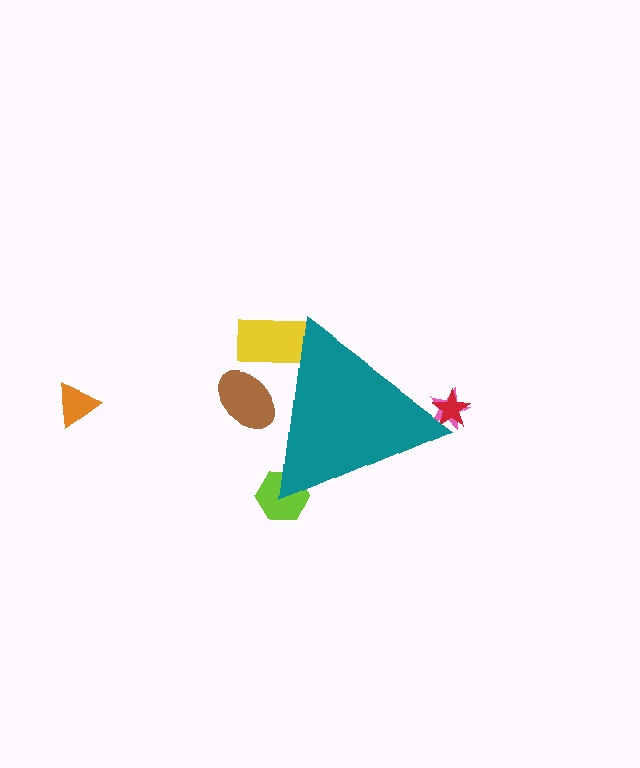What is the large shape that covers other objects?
A teal triangle.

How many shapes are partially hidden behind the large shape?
5 shapes are partially hidden.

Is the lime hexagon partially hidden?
Yes, the lime hexagon is partially hidden behind the teal triangle.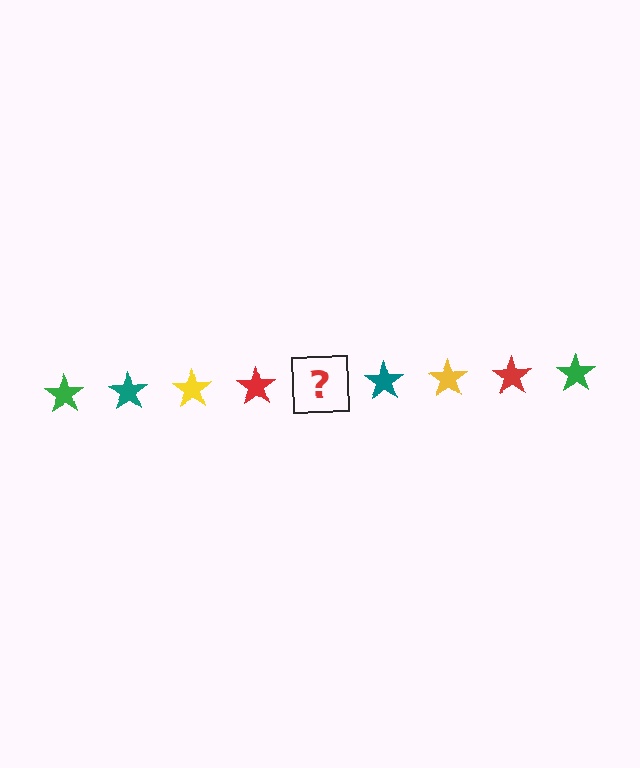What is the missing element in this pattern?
The missing element is a green star.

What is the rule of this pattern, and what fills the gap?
The rule is that the pattern cycles through green, teal, yellow, red stars. The gap should be filled with a green star.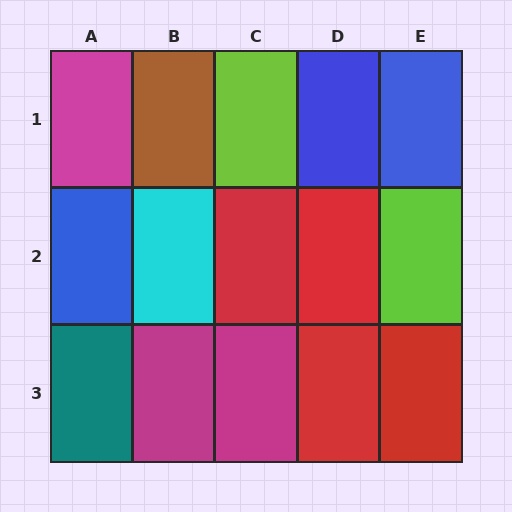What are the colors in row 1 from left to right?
Magenta, brown, lime, blue, blue.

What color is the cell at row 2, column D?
Red.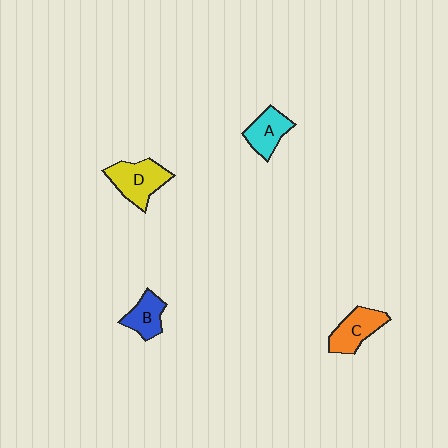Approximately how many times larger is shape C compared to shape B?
Approximately 1.3 times.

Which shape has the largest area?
Shape D (yellow).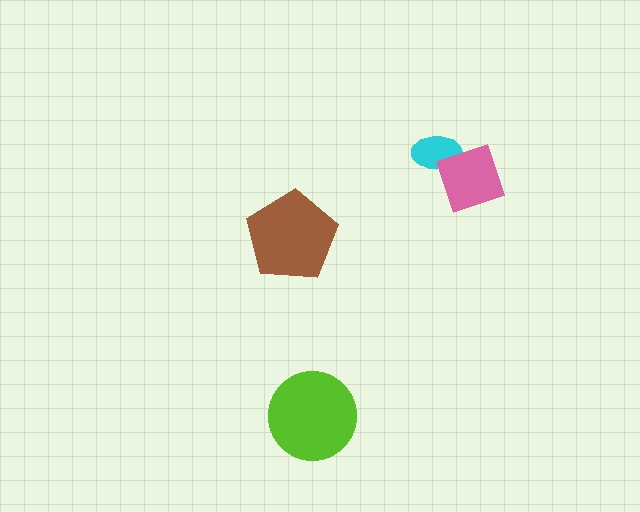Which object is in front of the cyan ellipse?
The pink diamond is in front of the cyan ellipse.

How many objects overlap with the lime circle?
0 objects overlap with the lime circle.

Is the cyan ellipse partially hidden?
Yes, it is partially covered by another shape.